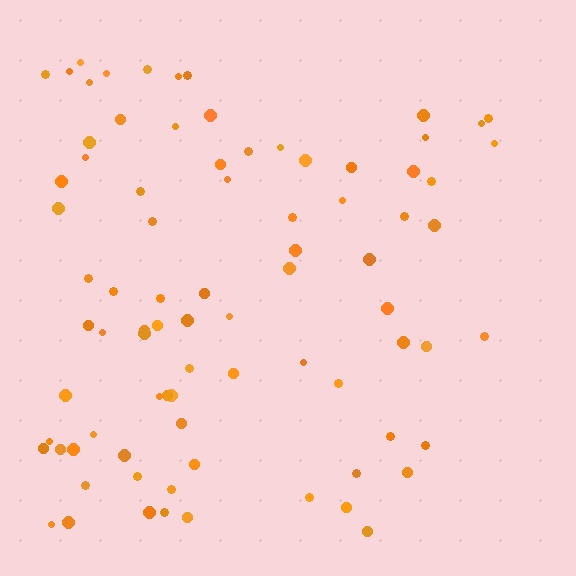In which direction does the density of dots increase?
From right to left, with the left side densest.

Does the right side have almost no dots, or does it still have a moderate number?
Still a moderate number, just noticeably fewer than the left.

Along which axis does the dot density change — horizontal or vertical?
Horizontal.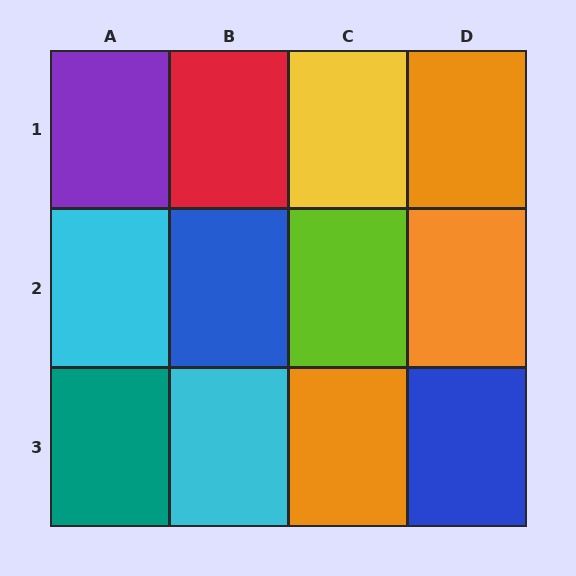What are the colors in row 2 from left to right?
Cyan, blue, lime, orange.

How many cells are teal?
1 cell is teal.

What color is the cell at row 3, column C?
Orange.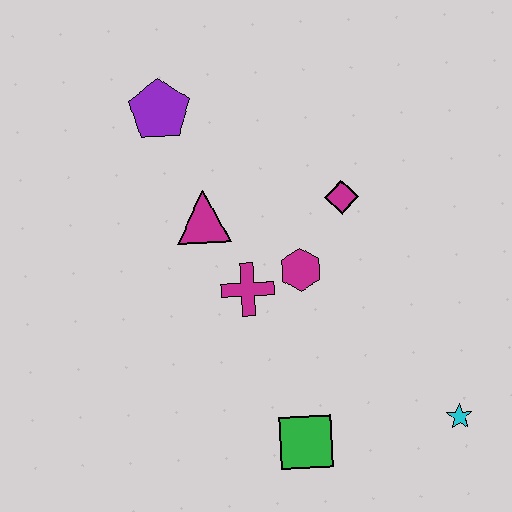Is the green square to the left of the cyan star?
Yes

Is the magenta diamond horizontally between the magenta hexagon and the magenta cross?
No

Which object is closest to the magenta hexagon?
The magenta cross is closest to the magenta hexagon.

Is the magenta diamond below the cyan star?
No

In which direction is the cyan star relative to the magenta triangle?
The cyan star is to the right of the magenta triangle.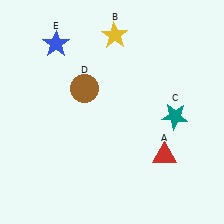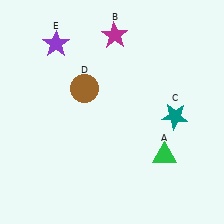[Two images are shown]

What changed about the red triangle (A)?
In Image 1, A is red. In Image 2, it changed to green.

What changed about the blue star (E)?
In Image 1, E is blue. In Image 2, it changed to purple.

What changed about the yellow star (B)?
In Image 1, B is yellow. In Image 2, it changed to magenta.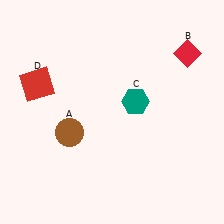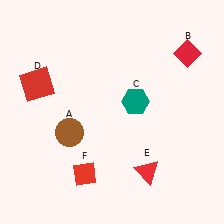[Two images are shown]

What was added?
A red triangle (E), a red diamond (F) were added in Image 2.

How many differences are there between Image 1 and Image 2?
There are 2 differences between the two images.